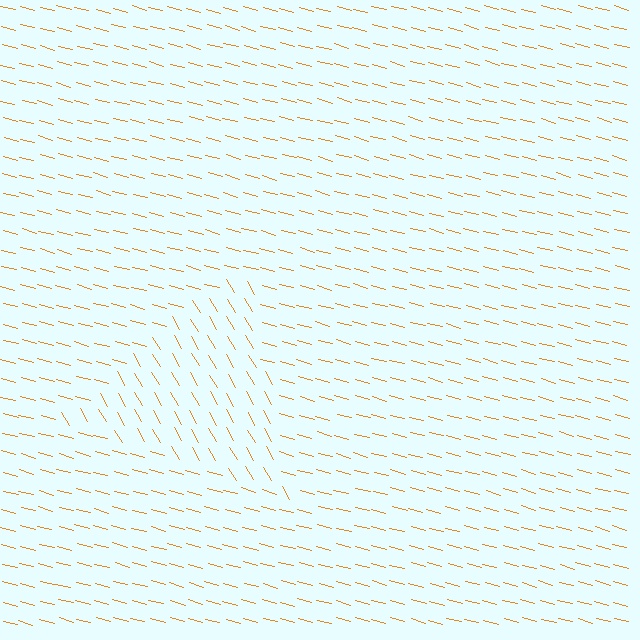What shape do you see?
I see a triangle.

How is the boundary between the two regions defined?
The boundary is defined purely by a change in line orientation (approximately 45 degrees difference). All lines are the same color and thickness.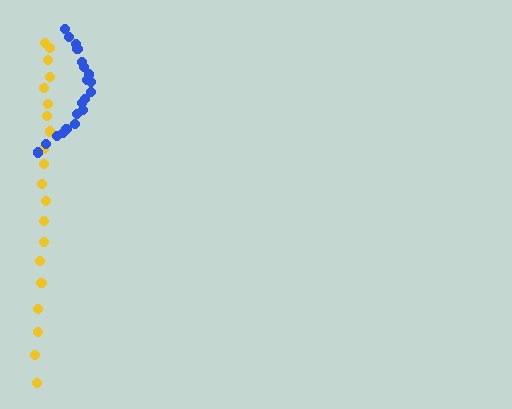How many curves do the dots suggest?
There are 2 distinct paths.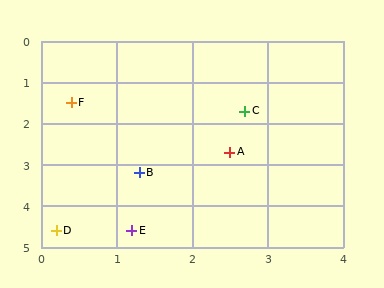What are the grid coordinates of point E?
Point E is at approximately (1.2, 4.6).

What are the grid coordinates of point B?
Point B is at approximately (1.3, 3.2).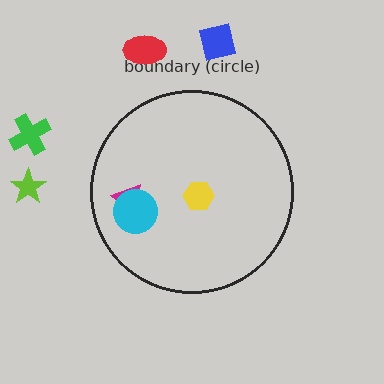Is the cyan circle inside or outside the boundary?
Inside.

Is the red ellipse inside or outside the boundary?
Outside.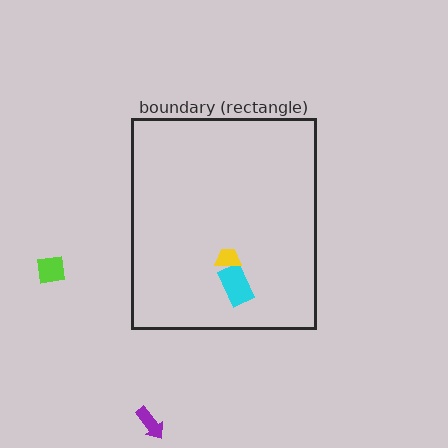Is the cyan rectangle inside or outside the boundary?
Inside.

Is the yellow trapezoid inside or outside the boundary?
Inside.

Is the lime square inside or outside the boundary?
Outside.